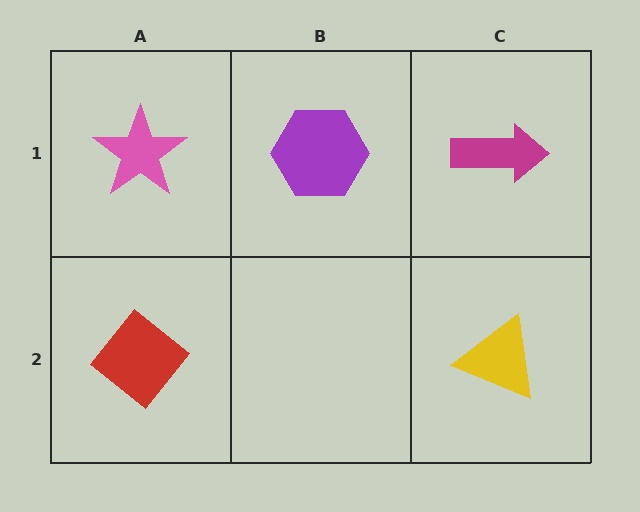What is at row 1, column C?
A magenta arrow.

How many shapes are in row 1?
3 shapes.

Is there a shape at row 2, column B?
No, that cell is empty.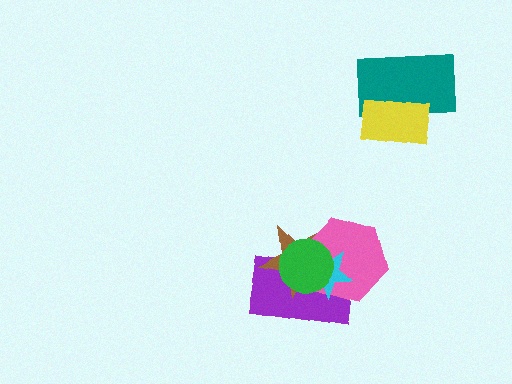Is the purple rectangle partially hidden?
Yes, it is partially covered by another shape.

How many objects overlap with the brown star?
4 objects overlap with the brown star.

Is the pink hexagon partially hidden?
Yes, it is partially covered by another shape.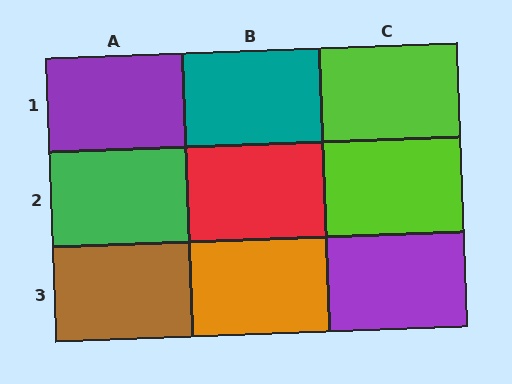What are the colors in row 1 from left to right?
Purple, teal, lime.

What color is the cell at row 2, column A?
Green.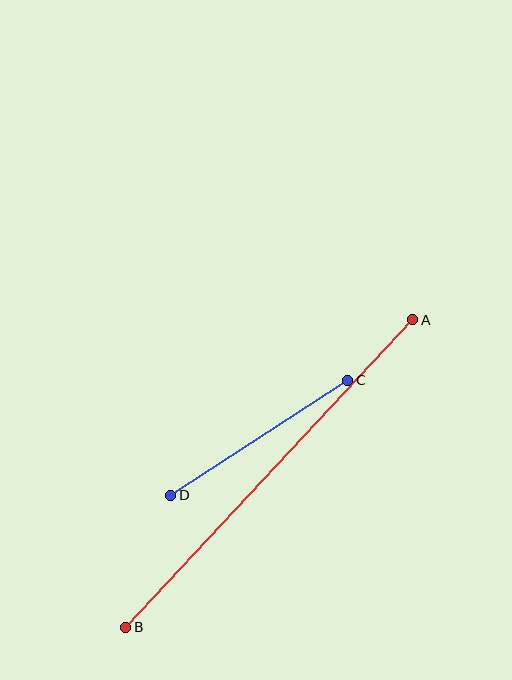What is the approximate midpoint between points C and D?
The midpoint is at approximately (259, 438) pixels.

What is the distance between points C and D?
The distance is approximately 211 pixels.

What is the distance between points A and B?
The distance is approximately 421 pixels.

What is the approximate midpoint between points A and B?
The midpoint is at approximately (269, 473) pixels.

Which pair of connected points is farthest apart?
Points A and B are farthest apart.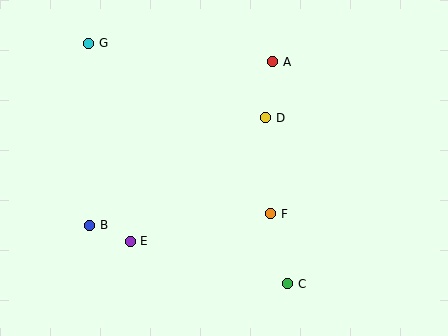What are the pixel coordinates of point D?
Point D is at (266, 118).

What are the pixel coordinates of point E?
Point E is at (130, 241).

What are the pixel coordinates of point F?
Point F is at (271, 214).